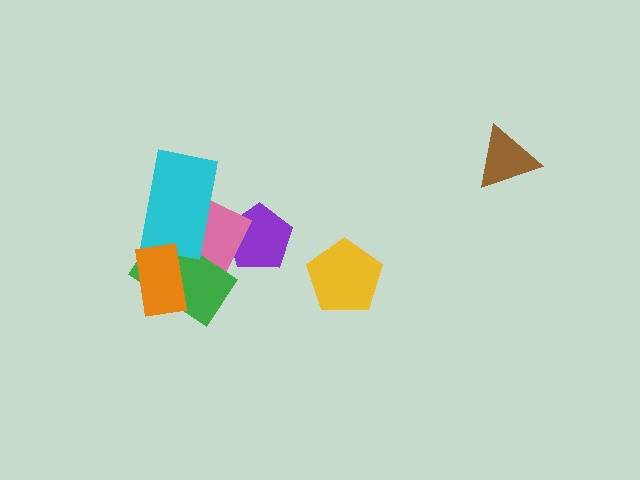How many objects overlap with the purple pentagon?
1 object overlaps with the purple pentagon.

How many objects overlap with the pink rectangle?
4 objects overlap with the pink rectangle.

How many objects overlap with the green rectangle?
3 objects overlap with the green rectangle.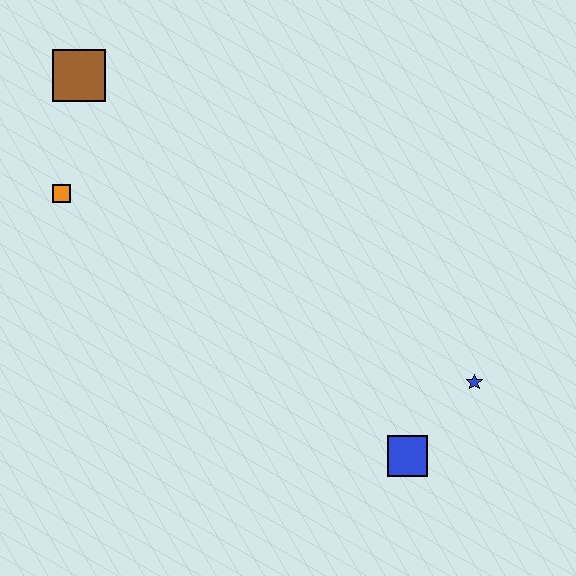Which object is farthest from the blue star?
The brown square is farthest from the blue star.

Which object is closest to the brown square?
The orange square is closest to the brown square.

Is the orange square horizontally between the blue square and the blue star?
No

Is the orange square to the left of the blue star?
Yes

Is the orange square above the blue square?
Yes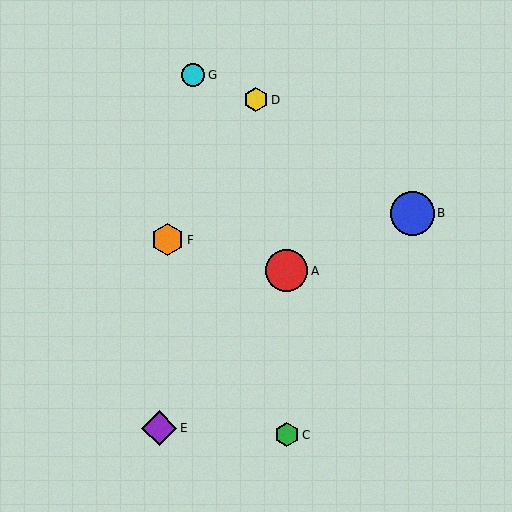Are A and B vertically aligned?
No, A is at x≈287 and B is at x≈412.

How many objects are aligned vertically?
2 objects (A, C) are aligned vertically.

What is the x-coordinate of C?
Object C is at x≈287.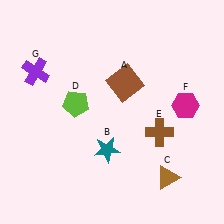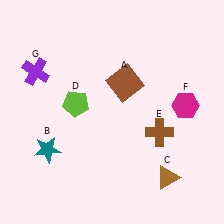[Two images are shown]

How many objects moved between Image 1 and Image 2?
1 object moved between the two images.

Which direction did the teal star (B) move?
The teal star (B) moved left.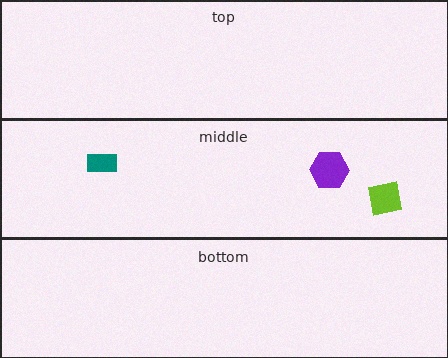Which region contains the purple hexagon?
The middle region.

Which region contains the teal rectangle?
The middle region.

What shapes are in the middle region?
The purple hexagon, the lime square, the teal rectangle.